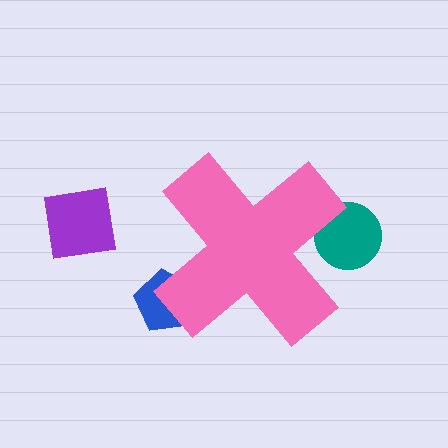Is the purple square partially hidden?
No, the purple square is fully visible.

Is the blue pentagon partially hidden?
Yes, the blue pentagon is partially hidden behind the pink cross.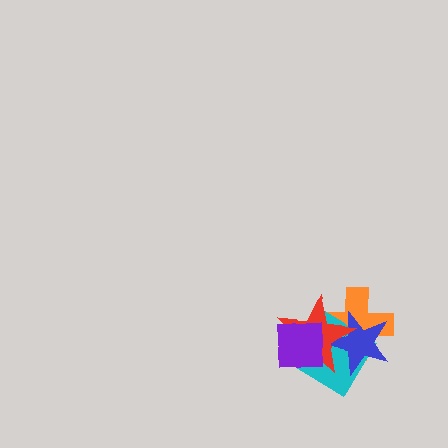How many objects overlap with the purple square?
3 objects overlap with the purple square.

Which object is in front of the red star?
The purple square is in front of the red star.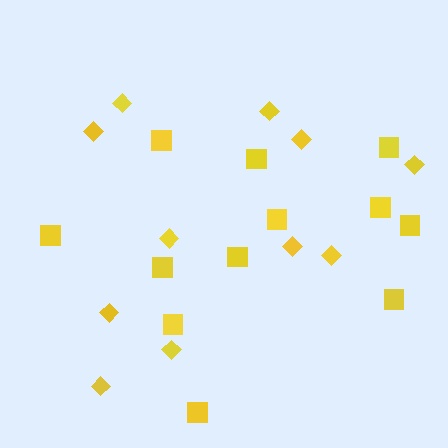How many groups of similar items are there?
There are 2 groups: one group of squares (12) and one group of diamonds (11).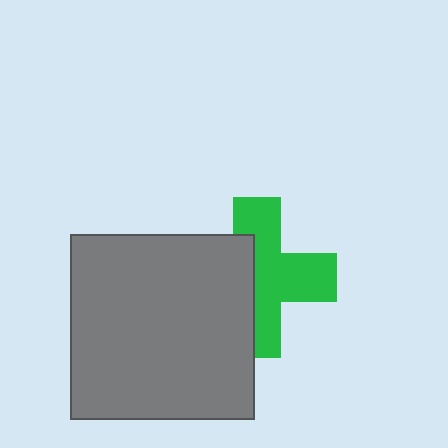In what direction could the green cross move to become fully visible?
The green cross could move right. That would shift it out from behind the gray square entirely.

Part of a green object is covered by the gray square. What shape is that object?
It is a cross.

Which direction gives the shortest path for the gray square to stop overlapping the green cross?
Moving left gives the shortest separation.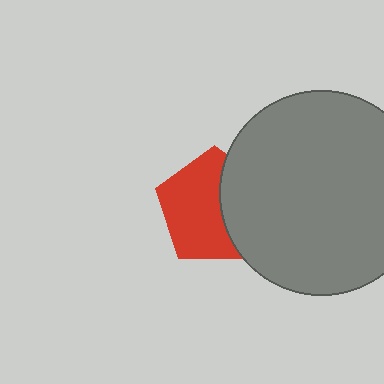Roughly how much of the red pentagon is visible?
About half of it is visible (roughly 62%).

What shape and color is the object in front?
The object in front is a gray circle.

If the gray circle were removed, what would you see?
You would see the complete red pentagon.